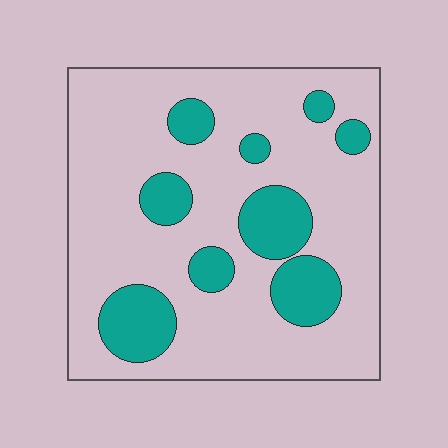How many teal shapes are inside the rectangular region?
9.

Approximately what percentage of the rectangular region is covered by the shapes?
Approximately 20%.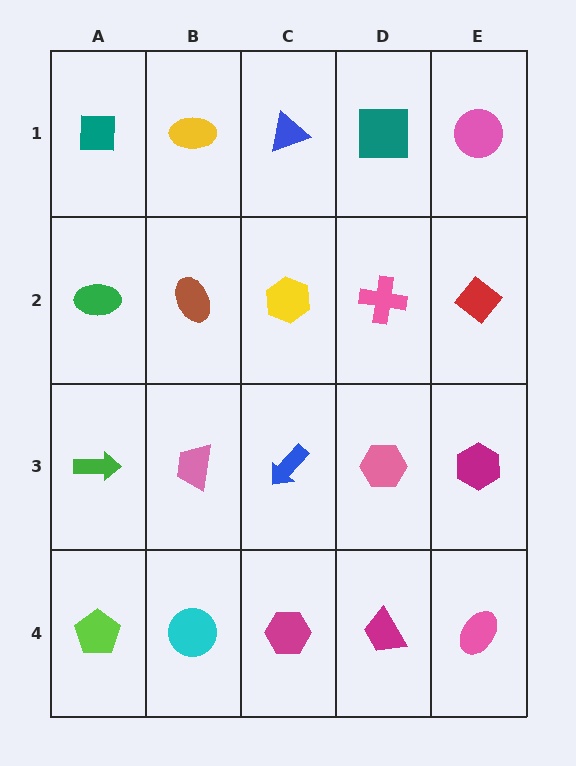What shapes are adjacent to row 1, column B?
A brown ellipse (row 2, column B), a teal square (row 1, column A), a blue triangle (row 1, column C).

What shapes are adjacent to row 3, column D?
A pink cross (row 2, column D), a magenta trapezoid (row 4, column D), a blue arrow (row 3, column C), a magenta hexagon (row 3, column E).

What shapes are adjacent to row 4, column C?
A blue arrow (row 3, column C), a cyan circle (row 4, column B), a magenta trapezoid (row 4, column D).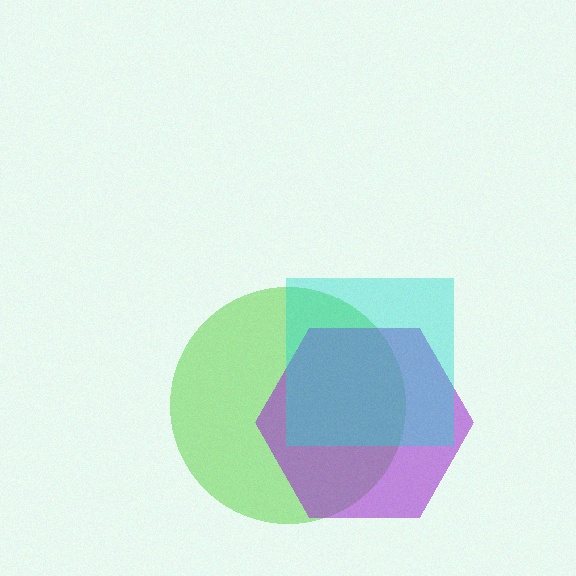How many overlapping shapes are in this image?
There are 3 overlapping shapes in the image.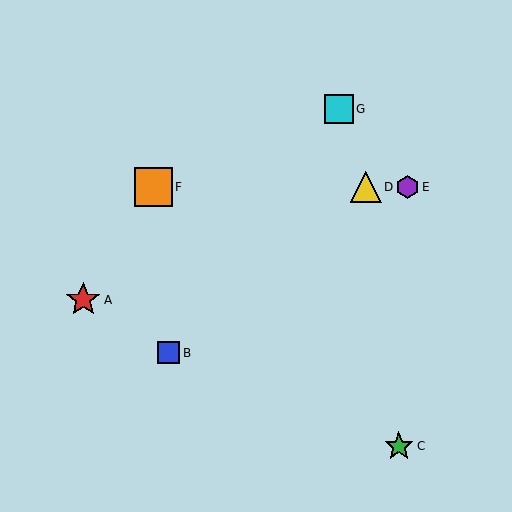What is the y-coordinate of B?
Object B is at y≈353.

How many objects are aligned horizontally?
3 objects (D, E, F) are aligned horizontally.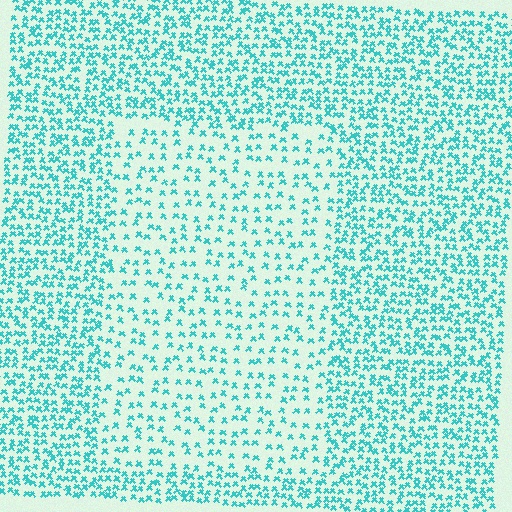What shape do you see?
I see a rectangle.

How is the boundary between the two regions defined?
The boundary is defined by a change in element density (approximately 2.0x ratio). All elements are the same color, size, and shape.